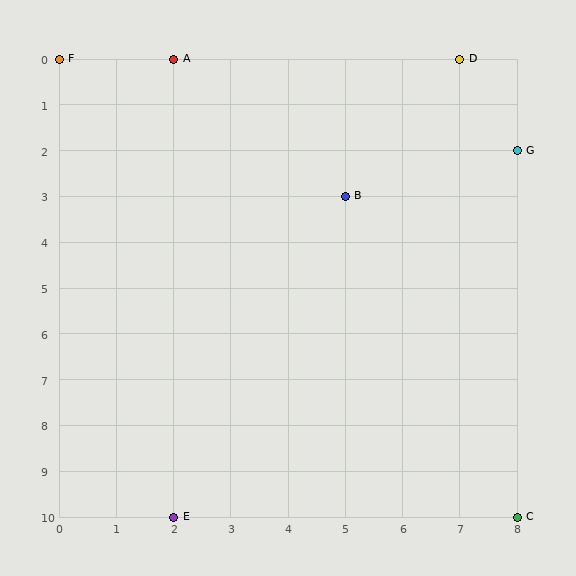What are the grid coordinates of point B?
Point B is at grid coordinates (5, 3).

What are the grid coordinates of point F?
Point F is at grid coordinates (0, 0).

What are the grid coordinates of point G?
Point G is at grid coordinates (8, 2).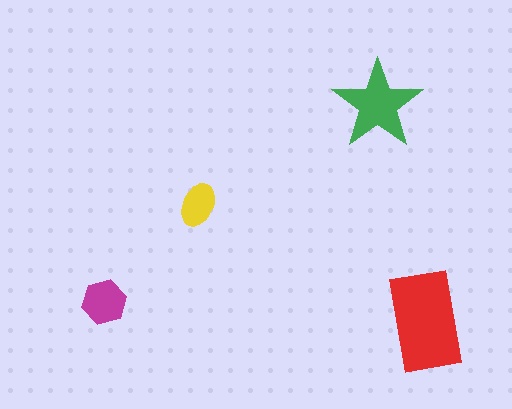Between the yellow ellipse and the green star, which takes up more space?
The green star.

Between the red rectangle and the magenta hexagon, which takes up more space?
The red rectangle.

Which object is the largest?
The red rectangle.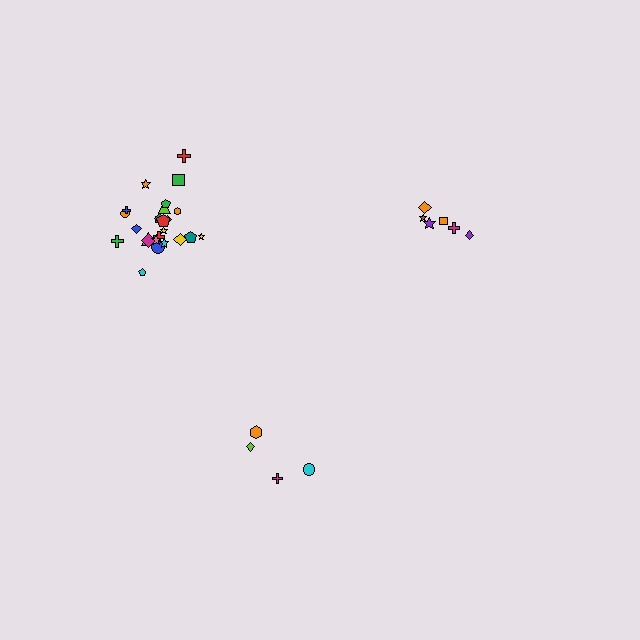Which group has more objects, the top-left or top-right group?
The top-left group.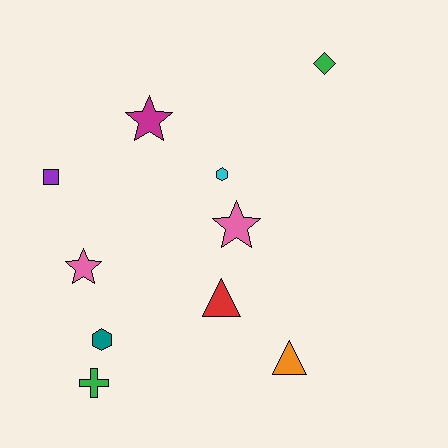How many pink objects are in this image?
There are 2 pink objects.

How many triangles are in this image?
There are 2 triangles.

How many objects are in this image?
There are 10 objects.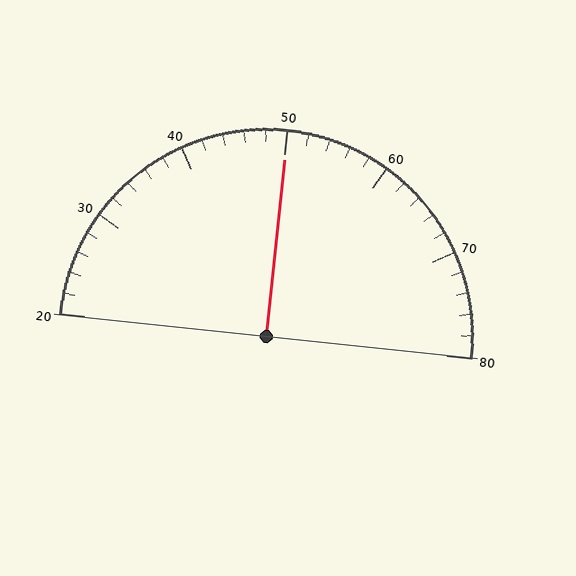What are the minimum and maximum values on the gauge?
The gauge ranges from 20 to 80.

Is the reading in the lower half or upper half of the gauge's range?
The reading is in the upper half of the range (20 to 80).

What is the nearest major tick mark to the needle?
The nearest major tick mark is 50.